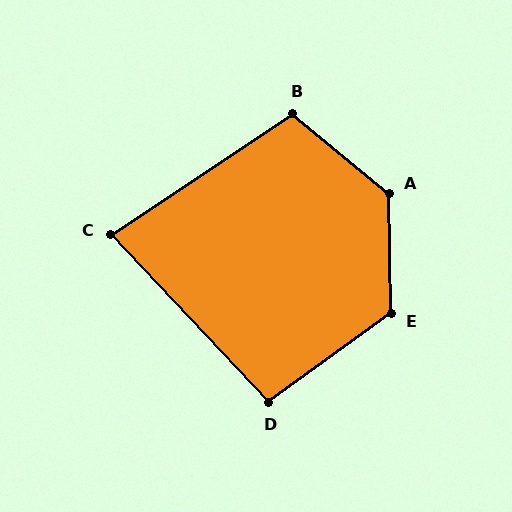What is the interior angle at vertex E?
Approximately 125 degrees (obtuse).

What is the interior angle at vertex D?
Approximately 97 degrees (obtuse).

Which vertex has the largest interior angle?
A, at approximately 131 degrees.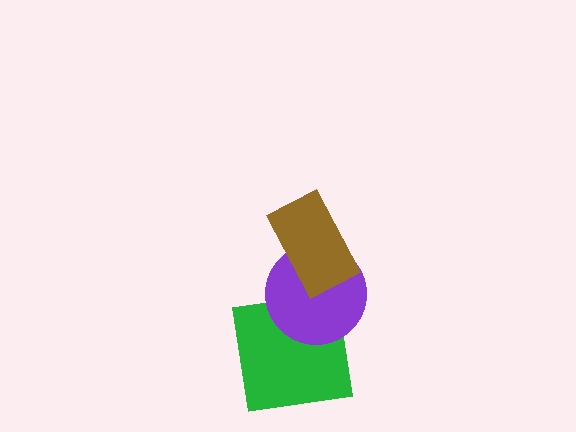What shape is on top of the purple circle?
The brown rectangle is on top of the purple circle.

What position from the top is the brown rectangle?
The brown rectangle is 1st from the top.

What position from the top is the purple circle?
The purple circle is 2nd from the top.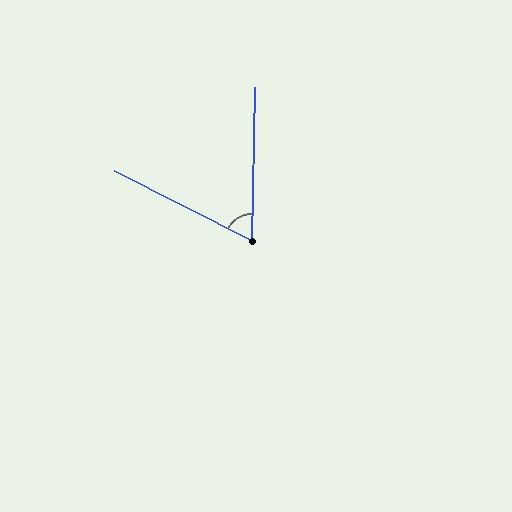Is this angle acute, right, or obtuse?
It is acute.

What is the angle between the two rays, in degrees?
Approximately 64 degrees.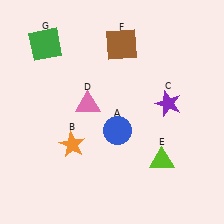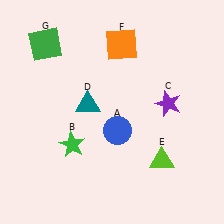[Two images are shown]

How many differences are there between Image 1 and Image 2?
There are 3 differences between the two images.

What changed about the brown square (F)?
In Image 1, F is brown. In Image 2, it changed to orange.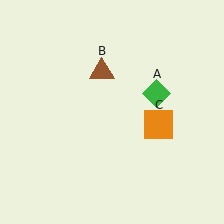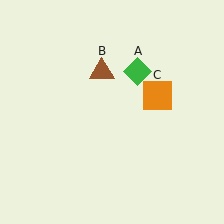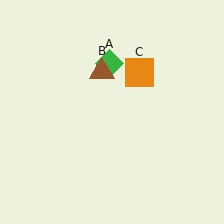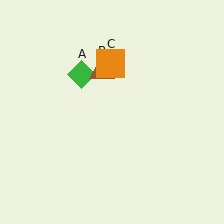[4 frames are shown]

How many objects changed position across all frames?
2 objects changed position: green diamond (object A), orange square (object C).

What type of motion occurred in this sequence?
The green diamond (object A), orange square (object C) rotated counterclockwise around the center of the scene.